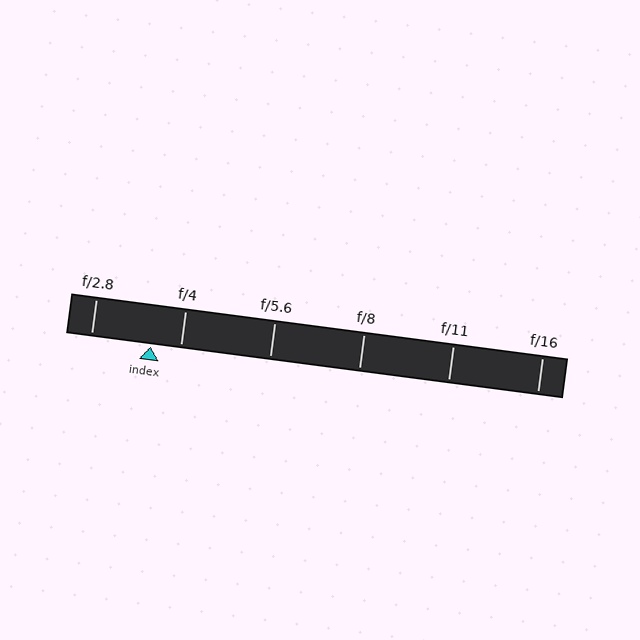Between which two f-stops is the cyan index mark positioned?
The index mark is between f/2.8 and f/4.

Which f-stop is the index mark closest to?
The index mark is closest to f/4.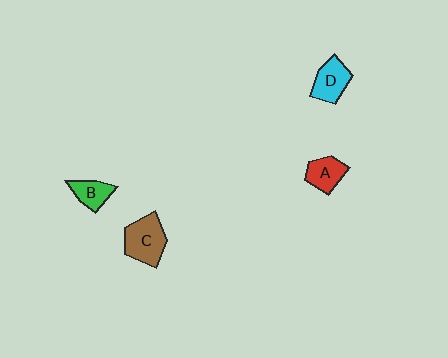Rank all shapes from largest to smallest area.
From largest to smallest: C (brown), D (cyan), A (red), B (green).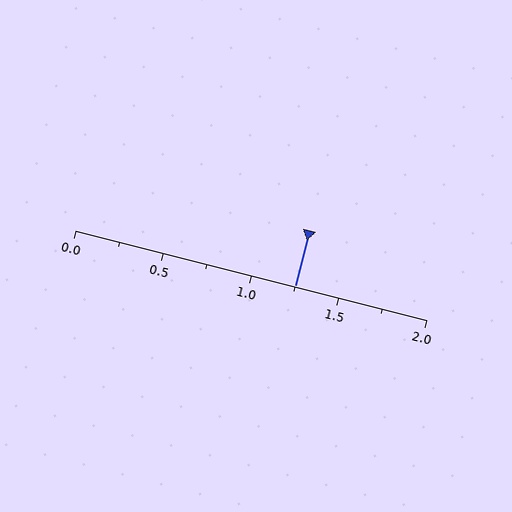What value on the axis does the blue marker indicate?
The marker indicates approximately 1.25.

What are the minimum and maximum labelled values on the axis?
The axis runs from 0.0 to 2.0.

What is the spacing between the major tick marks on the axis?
The major ticks are spaced 0.5 apart.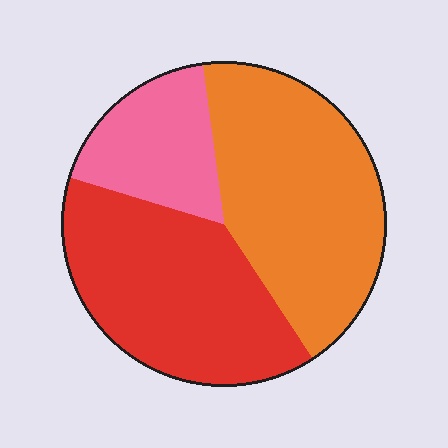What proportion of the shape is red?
Red covers about 40% of the shape.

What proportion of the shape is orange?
Orange takes up between a quarter and a half of the shape.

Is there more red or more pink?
Red.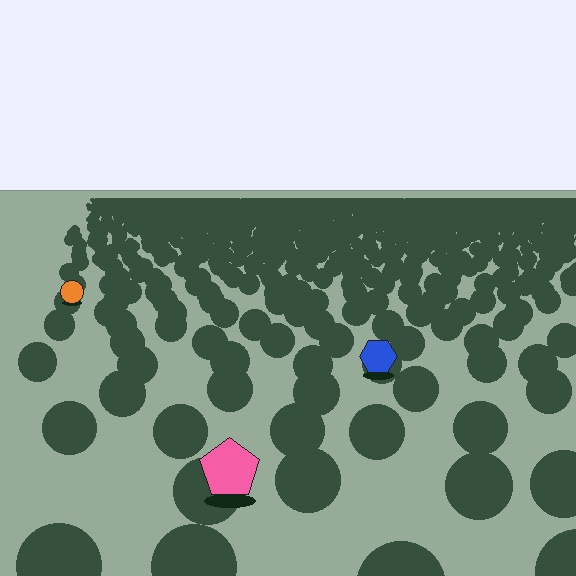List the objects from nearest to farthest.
From nearest to farthest: the pink pentagon, the blue hexagon, the orange circle.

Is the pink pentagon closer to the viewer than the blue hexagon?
Yes. The pink pentagon is closer — you can tell from the texture gradient: the ground texture is coarser near it.